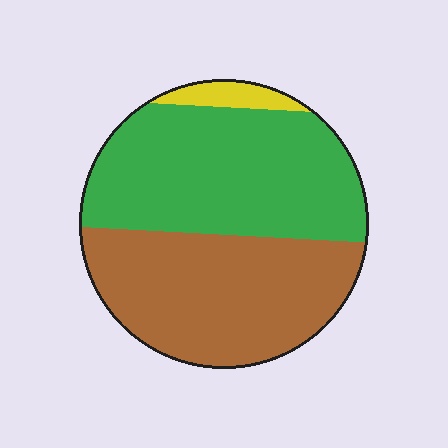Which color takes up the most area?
Green, at roughly 50%.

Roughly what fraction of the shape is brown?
Brown covers 45% of the shape.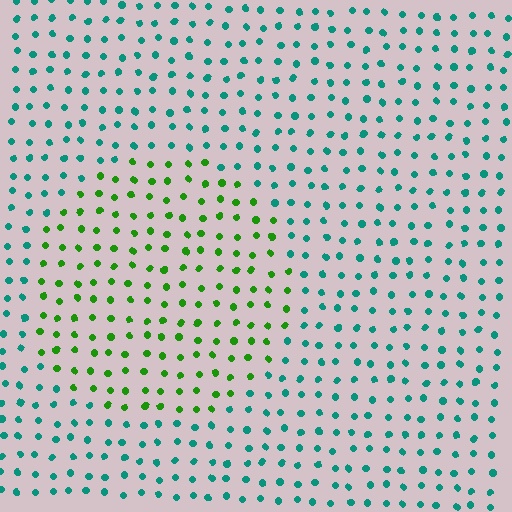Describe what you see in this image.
The image is filled with small teal elements in a uniform arrangement. A circle-shaped region is visible where the elements are tinted to a slightly different hue, forming a subtle color boundary.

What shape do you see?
I see a circle.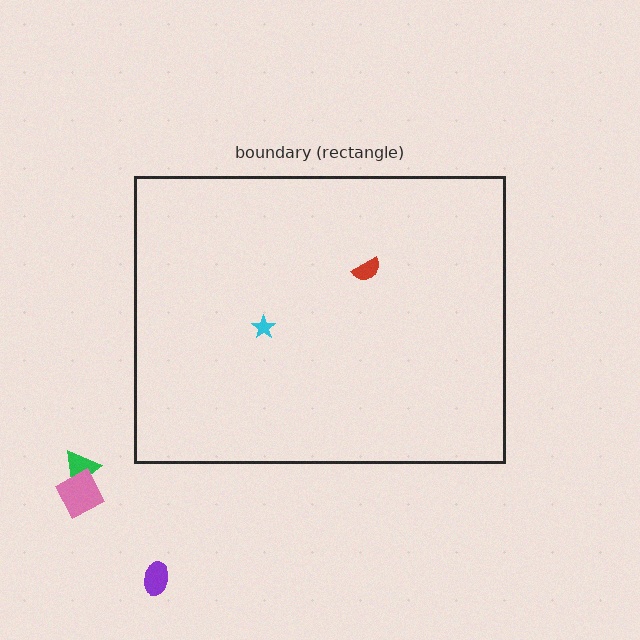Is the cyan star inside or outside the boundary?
Inside.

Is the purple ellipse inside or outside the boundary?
Outside.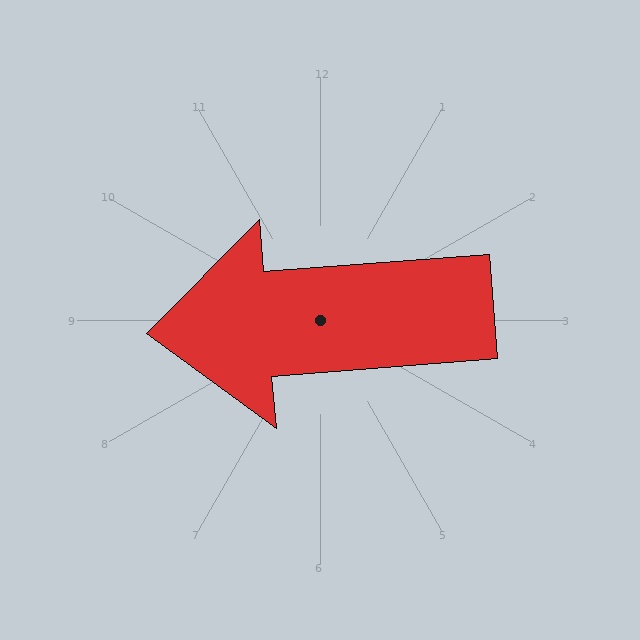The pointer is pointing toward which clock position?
Roughly 9 o'clock.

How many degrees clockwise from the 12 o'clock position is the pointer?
Approximately 265 degrees.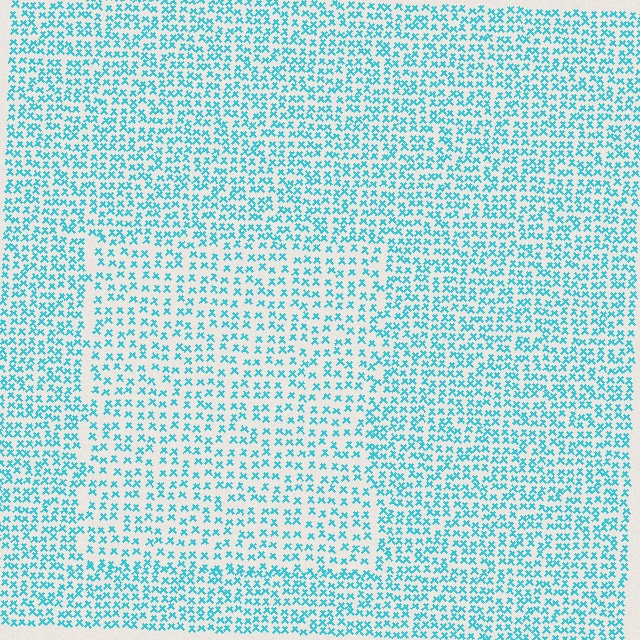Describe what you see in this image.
The image contains small cyan elements arranged at two different densities. A rectangle-shaped region is visible where the elements are less densely packed than the surrounding area.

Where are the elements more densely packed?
The elements are more densely packed outside the rectangle boundary.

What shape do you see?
I see a rectangle.